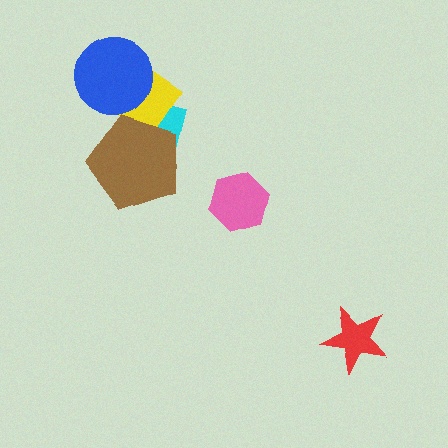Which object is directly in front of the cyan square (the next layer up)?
The yellow diamond is directly in front of the cyan square.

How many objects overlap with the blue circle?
1 object overlaps with the blue circle.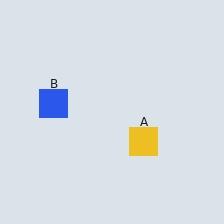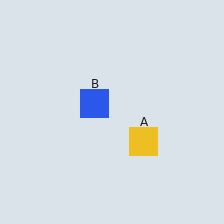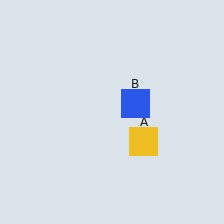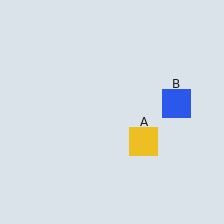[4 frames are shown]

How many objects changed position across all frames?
1 object changed position: blue square (object B).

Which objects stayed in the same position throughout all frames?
Yellow square (object A) remained stationary.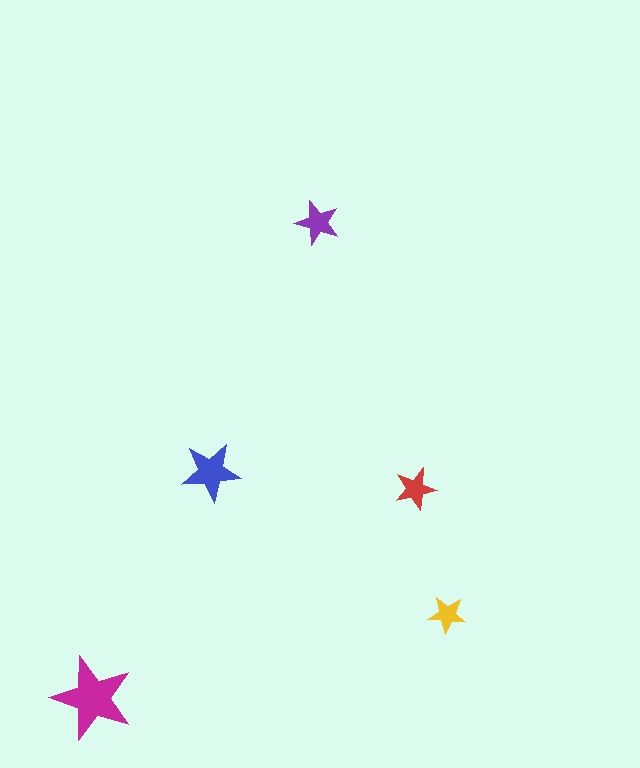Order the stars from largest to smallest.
the magenta one, the blue one, the purple one, the red one, the yellow one.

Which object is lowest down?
The magenta star is bottommost.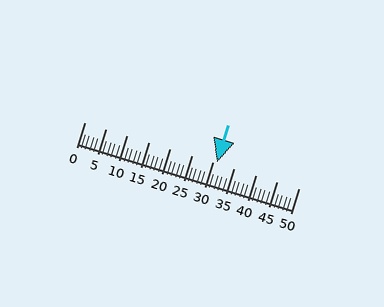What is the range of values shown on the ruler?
The ruler shows values from 0 to 50.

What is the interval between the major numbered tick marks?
The major tick marks are spaced 5 units apart.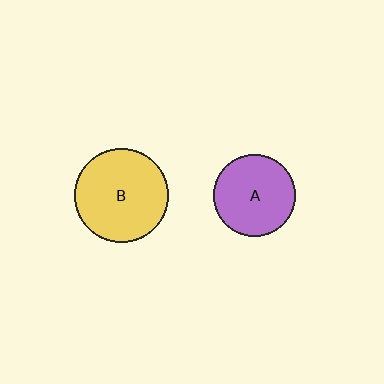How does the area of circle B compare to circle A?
Approximately 1.3 times.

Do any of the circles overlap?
No, none of the circles overlap.